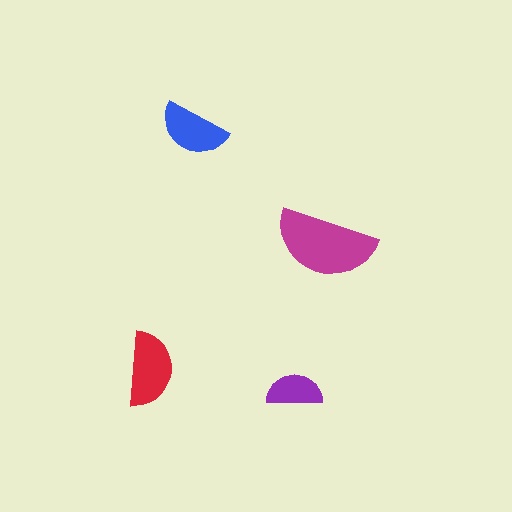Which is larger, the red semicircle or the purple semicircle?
The red one.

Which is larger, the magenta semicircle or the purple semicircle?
The magenta one.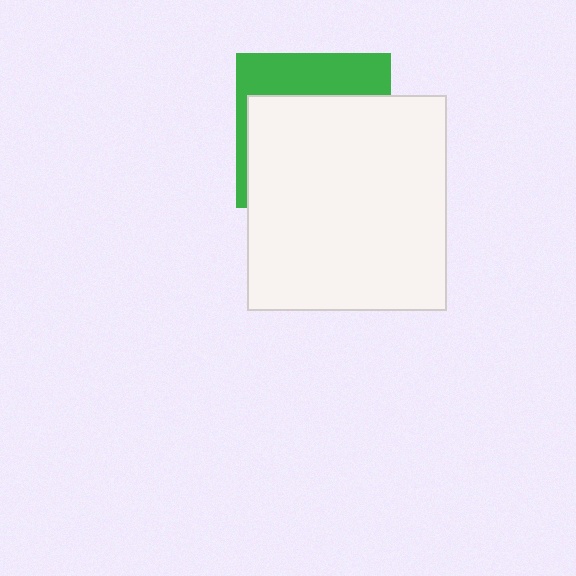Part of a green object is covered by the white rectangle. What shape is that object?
It is a square.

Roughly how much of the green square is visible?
A small part of it is visible (roughly 33%).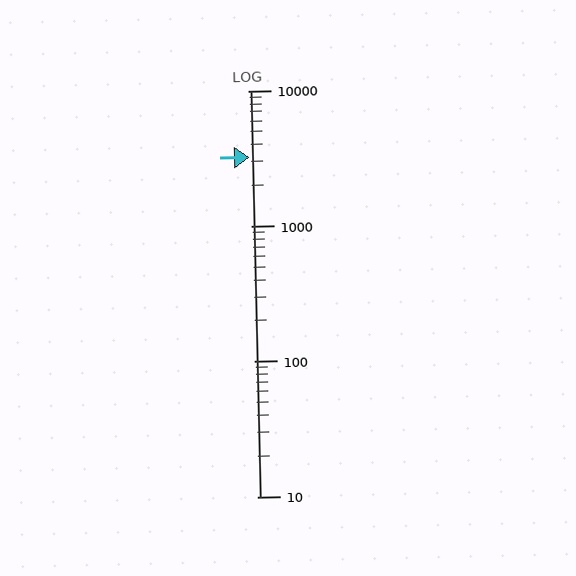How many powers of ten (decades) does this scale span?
The scale spans 3 decades, from 10 to 10000.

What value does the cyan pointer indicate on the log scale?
The pointer indicates approximately 3200.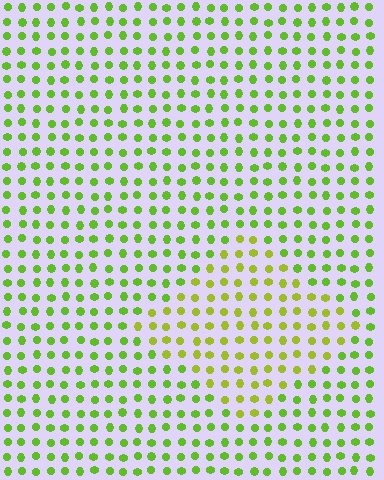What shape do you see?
I see a diamond.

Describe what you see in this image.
The image is filled with small lime elements in a uniform arrangement. A diamond-shaped region is visible where the elements are tinted to a slightly different hue, forming a subtle color boundary.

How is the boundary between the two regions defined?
The boundary is defined purely by a slight shift in hue (about 24 degrees). Spacing, size, and orientation are identical on both sides.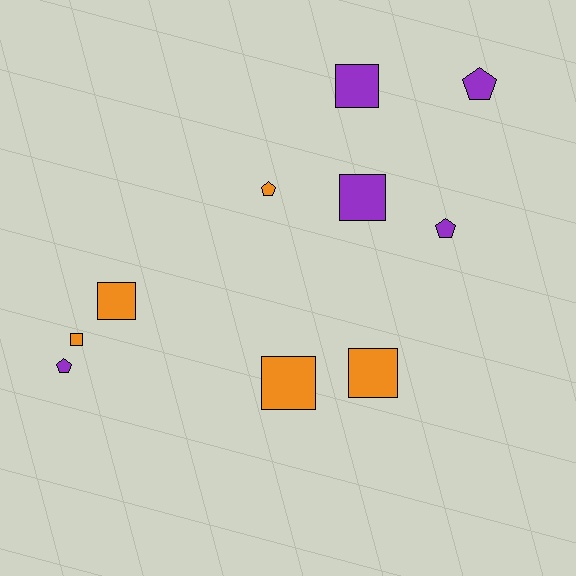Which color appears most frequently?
Orange, with 5 objects.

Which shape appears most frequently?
Square, with 6 objects.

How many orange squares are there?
There are 4 orange squares.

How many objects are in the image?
There are 10 objects.